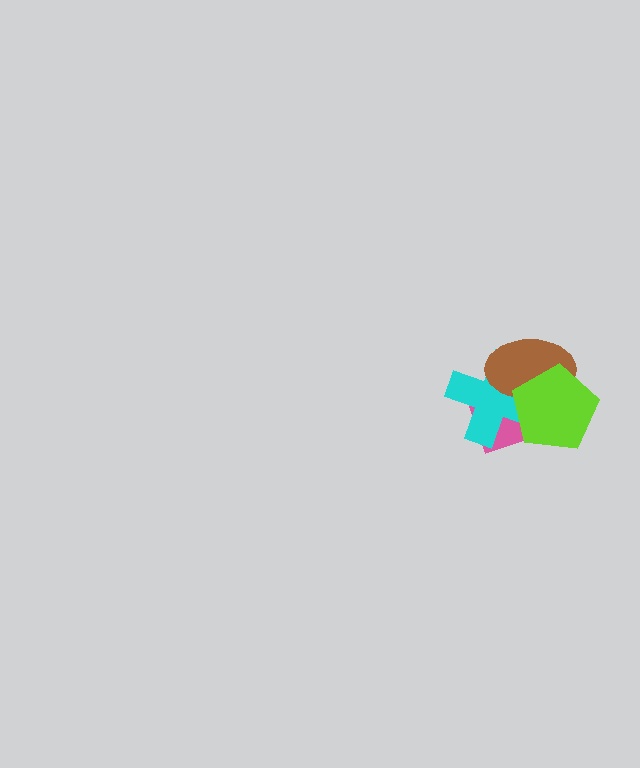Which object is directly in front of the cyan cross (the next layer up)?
The brown ellipse is directly in front of the cyan cross.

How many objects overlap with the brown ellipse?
3 objects overlap with the brown ellipse.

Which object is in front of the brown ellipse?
The lime pentagon is in front of the brown ellipse.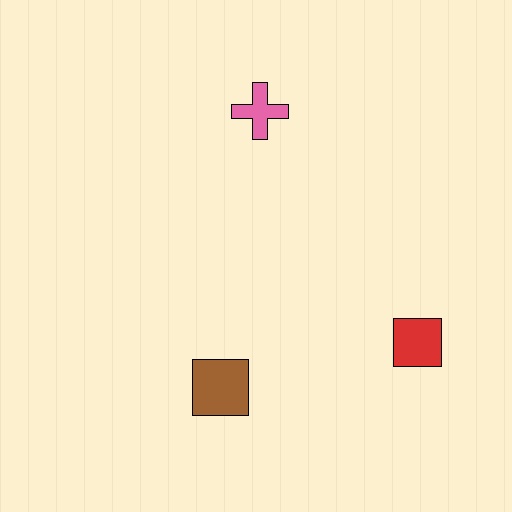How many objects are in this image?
There are 3 objects.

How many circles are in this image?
There are no circles.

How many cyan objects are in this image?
There are no cyan objects.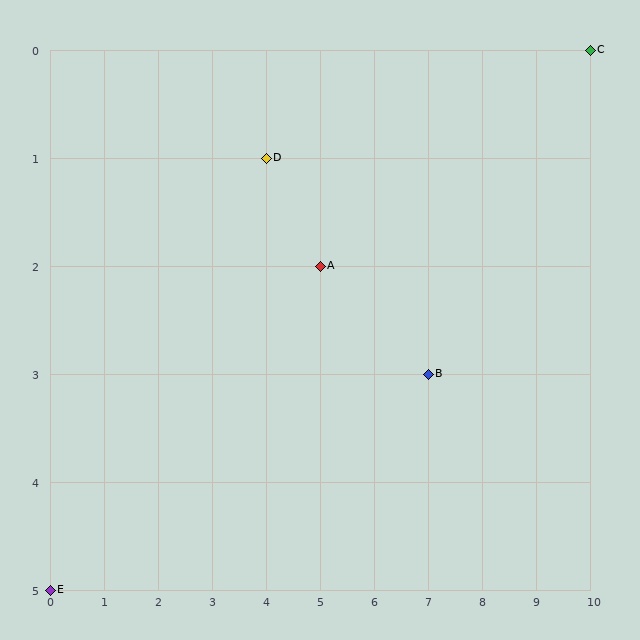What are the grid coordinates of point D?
Point D is at grid coordinates (4, 1).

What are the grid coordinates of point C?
Point C is at grid coordinates (10, 0).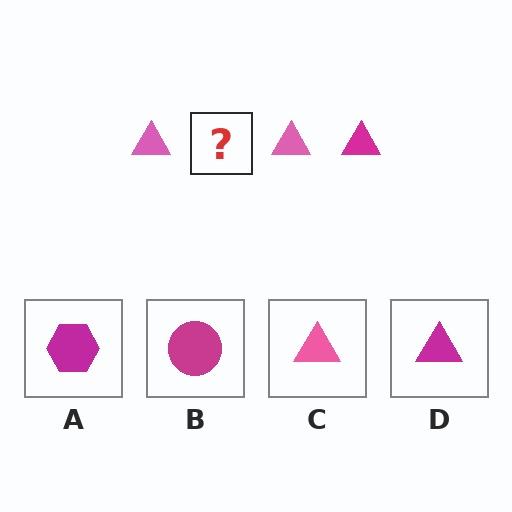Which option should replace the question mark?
Option D.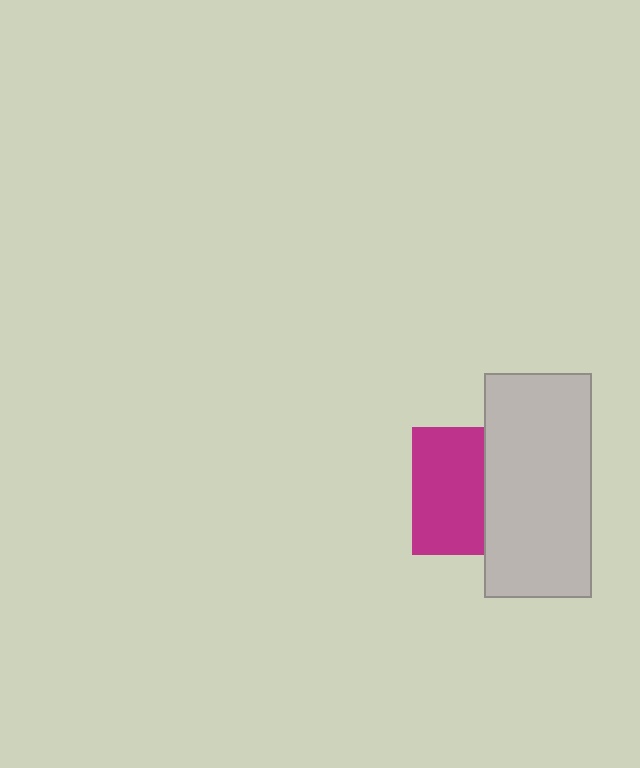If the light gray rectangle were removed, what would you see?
You would see the complete magenta square.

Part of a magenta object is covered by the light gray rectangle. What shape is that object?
It is a square.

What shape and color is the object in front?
The object in front is a light gray rectangle.